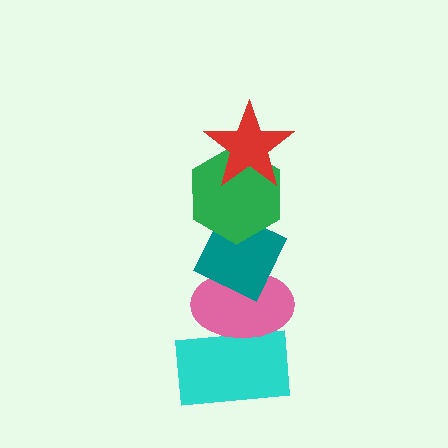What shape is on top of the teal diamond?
The green hexagon is on top of the teal diamond.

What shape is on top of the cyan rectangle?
The pink ellipse is on top of the cyan rectangle.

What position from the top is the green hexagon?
The green hexagon is 2nd from the top.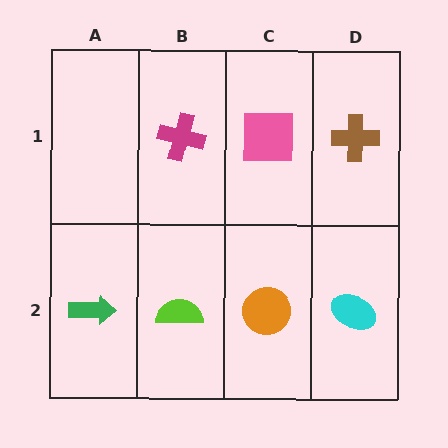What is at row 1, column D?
A brown cross.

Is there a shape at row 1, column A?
No, that cell is empty.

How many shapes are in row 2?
4 shapes.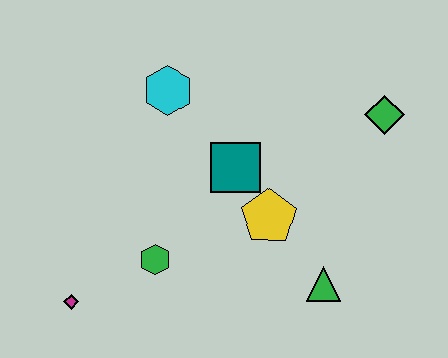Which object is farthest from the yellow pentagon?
The magenta diamond is farthest from the yellow pentagon.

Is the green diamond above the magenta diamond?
Yes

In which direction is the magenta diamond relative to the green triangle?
The magenta diamond is to the left of the green triangle.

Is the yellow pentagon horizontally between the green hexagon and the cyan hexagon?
No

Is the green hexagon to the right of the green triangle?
No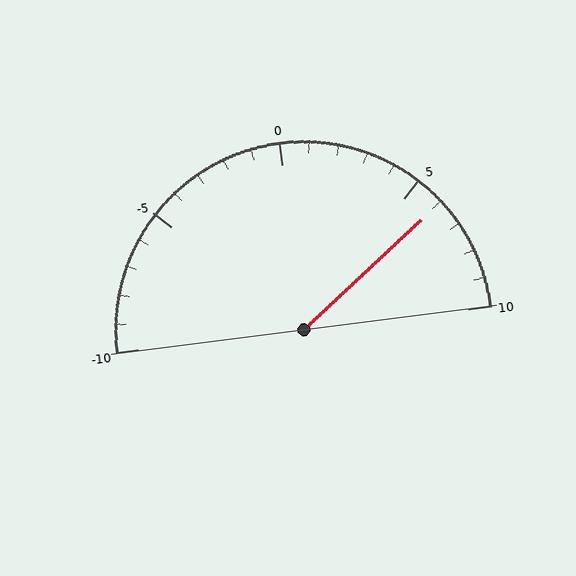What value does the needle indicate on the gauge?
The needle indicates approximately 6.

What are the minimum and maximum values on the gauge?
The gauge ranges from -10 to 10.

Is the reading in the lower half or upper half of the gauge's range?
The reading is in the upper half of the range (-10 to 10).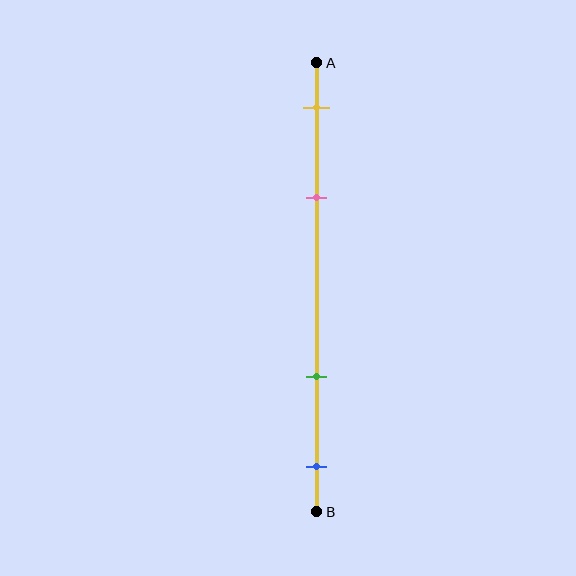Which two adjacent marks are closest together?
The yellow and pink marks are the closest adjacent pair.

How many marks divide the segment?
There are 4 marks dividing the segment.